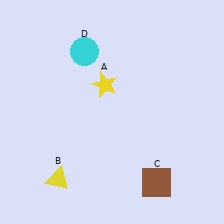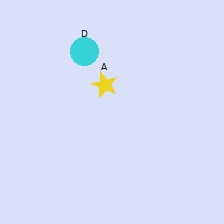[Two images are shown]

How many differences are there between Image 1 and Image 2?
There are 2 differences between the two images.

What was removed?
The yellow triangle (B), the brown square (C) were removed in Image 2.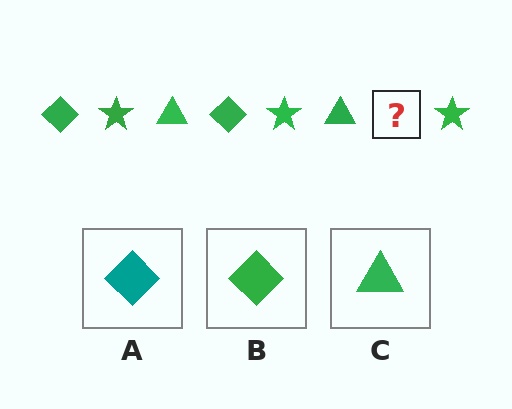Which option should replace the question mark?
Option B.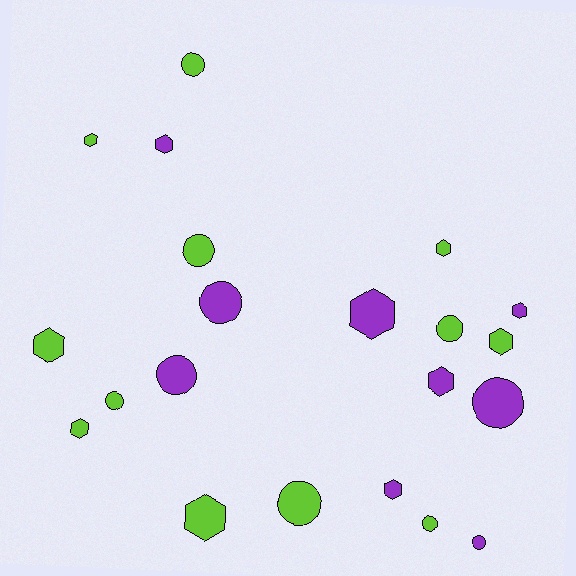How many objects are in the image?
There are 21 objects.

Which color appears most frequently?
Lime, with 12 objects.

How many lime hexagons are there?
There are 6 lime hexagons.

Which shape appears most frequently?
Hexagon, with 11 objects.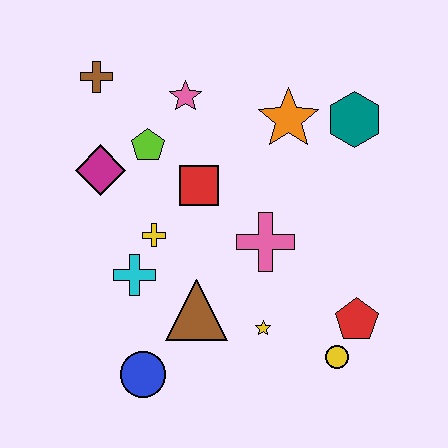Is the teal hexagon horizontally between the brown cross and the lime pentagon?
No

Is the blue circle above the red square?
No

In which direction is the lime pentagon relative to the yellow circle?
The lime pentagon is above the yellow circle.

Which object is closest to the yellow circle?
The red pentagon is closest to the yellow circle.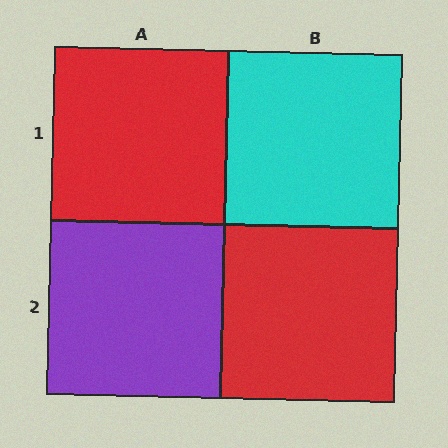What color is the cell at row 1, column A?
Red.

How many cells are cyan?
1 cell is cyan.